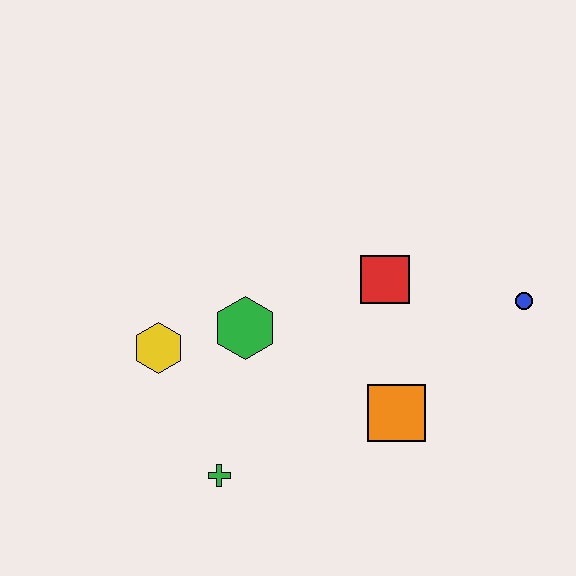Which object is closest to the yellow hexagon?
The green hexagon is closest to the yellow hexagon.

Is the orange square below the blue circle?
Yes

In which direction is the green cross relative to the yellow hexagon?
The green cross is below the yellow hexagon.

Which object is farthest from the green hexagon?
The blue circle is farthest from the green hexagon.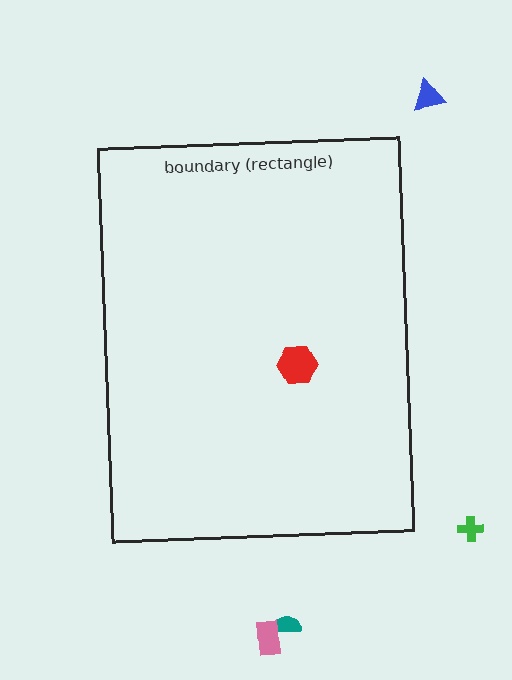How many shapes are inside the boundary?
1 inside, 4 outside.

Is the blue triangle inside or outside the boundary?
Outside.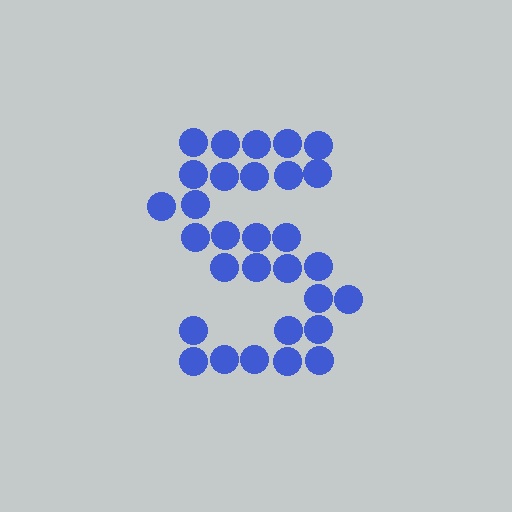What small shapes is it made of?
It is made of small circles.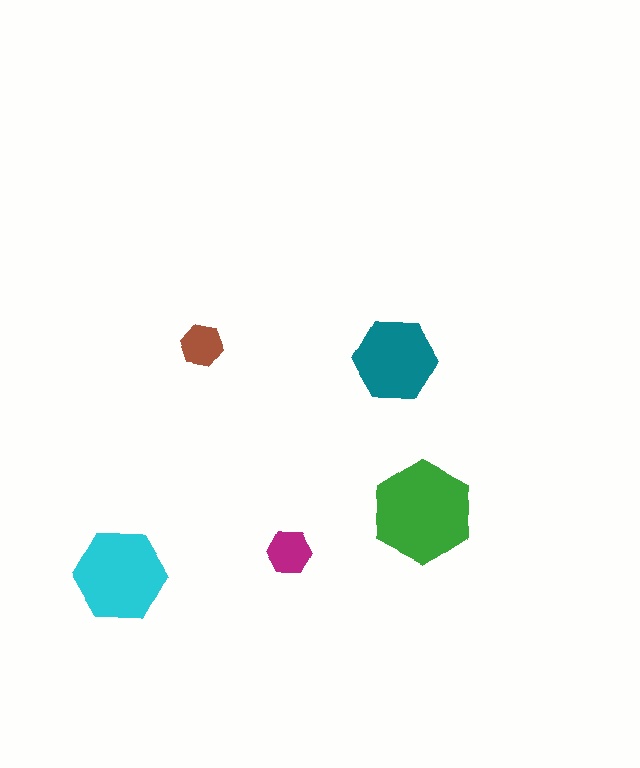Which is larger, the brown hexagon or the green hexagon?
The green one.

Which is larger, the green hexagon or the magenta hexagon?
The green one.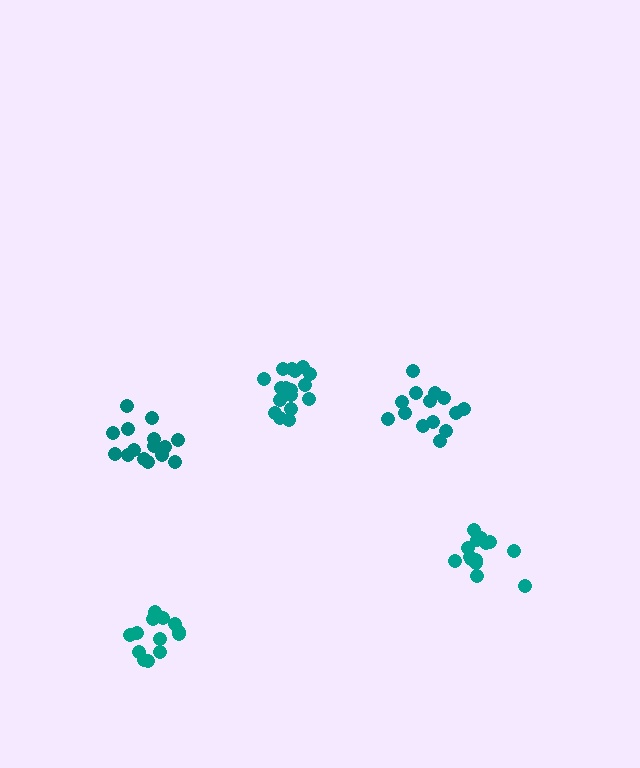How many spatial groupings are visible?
There are 5 spatial groupings.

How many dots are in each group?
Group 1: 14 dots, Group 2: 13 dots, Group 3: 14 dots, Group 4: 15 dots, Group 5: 17 dots (73 total).